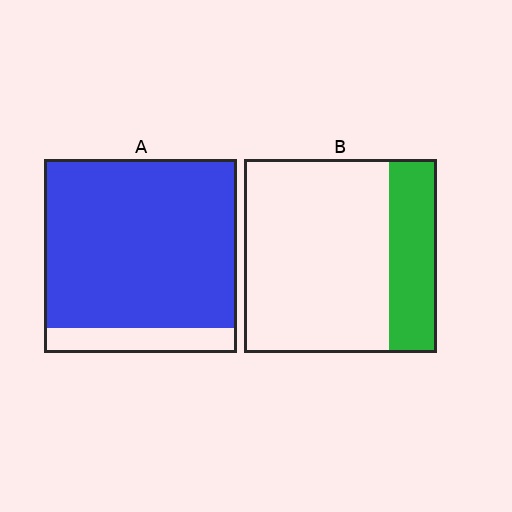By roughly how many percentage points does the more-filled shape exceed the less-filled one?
By roughly 60 percentage points (A over B).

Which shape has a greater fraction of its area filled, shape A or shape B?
Shape A.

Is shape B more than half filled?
No.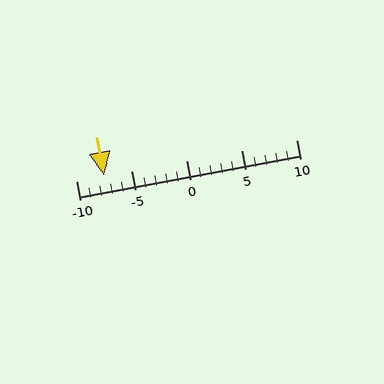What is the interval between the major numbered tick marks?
The major tick marks are spaced 5 units apart.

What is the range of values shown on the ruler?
The ruler shows values from -10 to 10.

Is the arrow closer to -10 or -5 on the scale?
The arrow is closer to -5.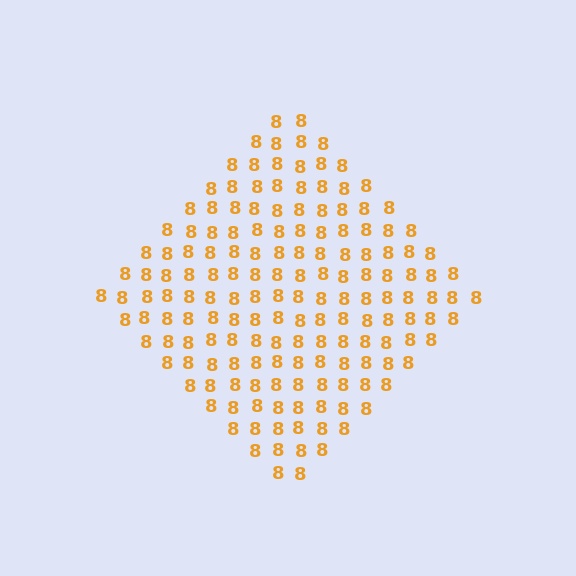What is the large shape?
The large shape is a diamond.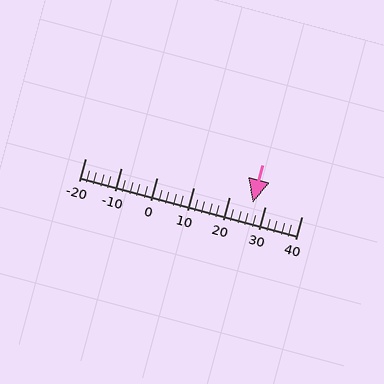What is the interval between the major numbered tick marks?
The major tick marks are spaced 10 units apart.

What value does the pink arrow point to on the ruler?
The pink arrow points to approximately 26.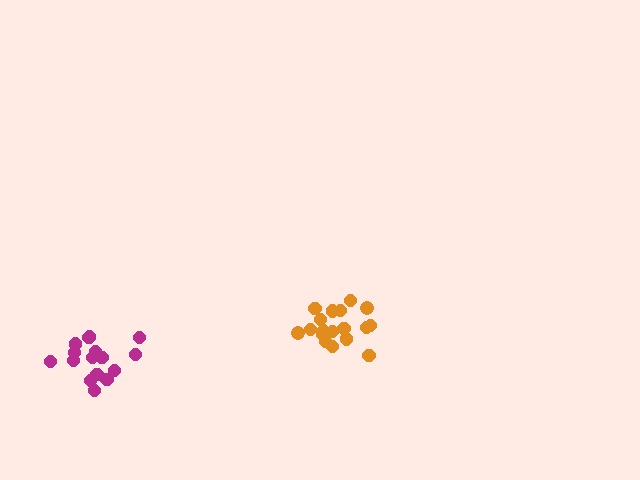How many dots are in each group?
Group 1: 18 dots, Group 2: 16 dots (34 total).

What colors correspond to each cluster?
The clusters are colored: orange, magenta.